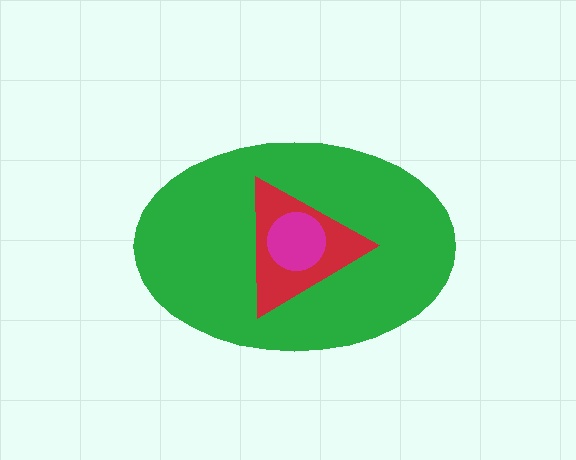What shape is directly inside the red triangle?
The magenta circle.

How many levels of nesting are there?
3.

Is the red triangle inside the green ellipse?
Yes.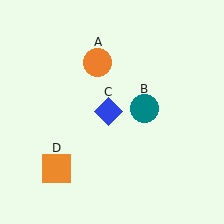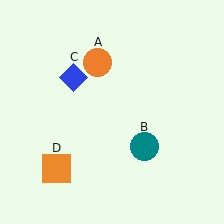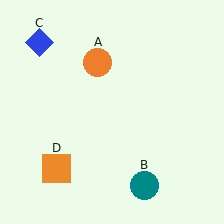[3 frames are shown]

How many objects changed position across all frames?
2 objects changed position: teal circle (object B), blue diamond (object C).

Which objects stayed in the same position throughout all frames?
Orange circle (object A) and orange square (object D) remained stationary.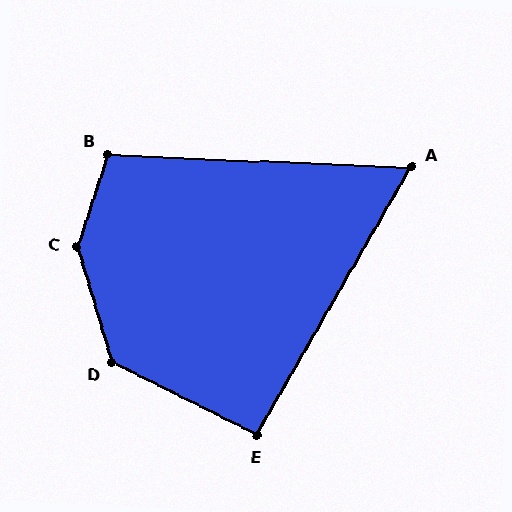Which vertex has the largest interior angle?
C, at approximately 145 degrees.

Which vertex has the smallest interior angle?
A, at approximately 62 degrees.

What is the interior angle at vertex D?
Approximately 133 degrees (obtuse).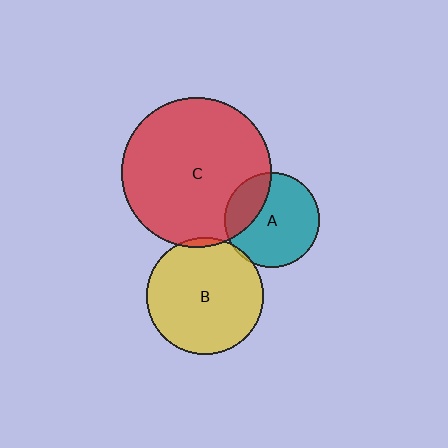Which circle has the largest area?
Circle C (red).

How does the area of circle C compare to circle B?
Approximately 1.6 times.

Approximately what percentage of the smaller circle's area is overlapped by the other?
Approximately 25%.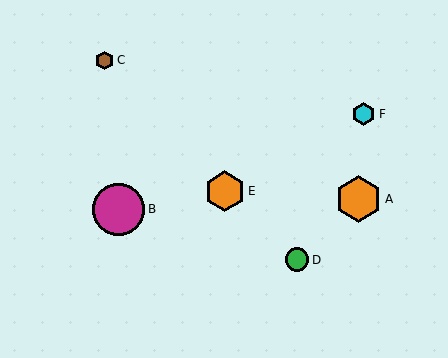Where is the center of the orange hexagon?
The center of the orange hexagon is at (225, 191).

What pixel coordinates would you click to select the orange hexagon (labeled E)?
Click at (225, 191) to select the orange hexagon E.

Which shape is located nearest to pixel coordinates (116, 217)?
The magenta circle (labeled B) at (119, 209) is nearest to that location.